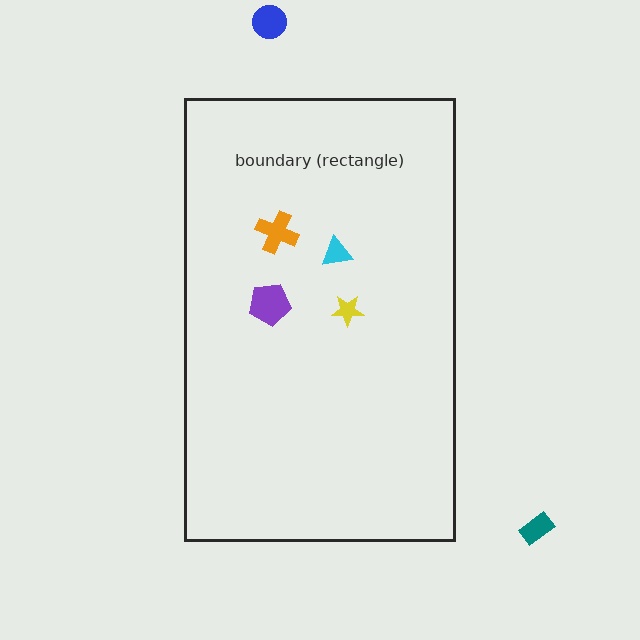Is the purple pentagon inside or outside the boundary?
Inside.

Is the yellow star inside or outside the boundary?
Inside.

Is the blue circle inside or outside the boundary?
Outside.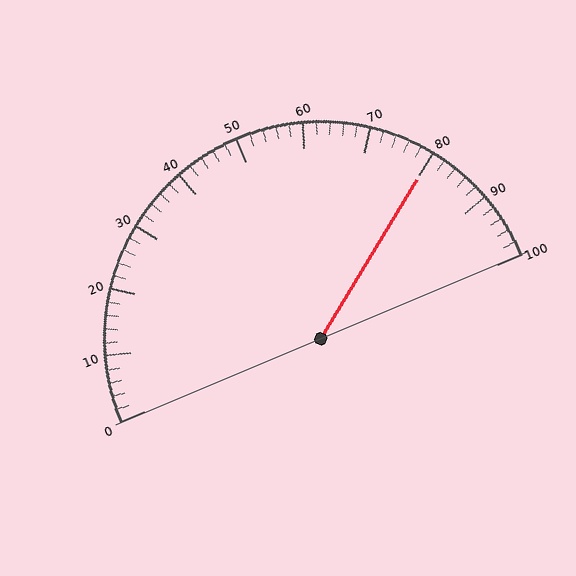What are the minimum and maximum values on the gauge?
The gauge ranges from 0 to 100.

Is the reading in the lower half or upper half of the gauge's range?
The reading is in the upper half of the range (0 to 100).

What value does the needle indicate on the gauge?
The needle indicates approximately 80.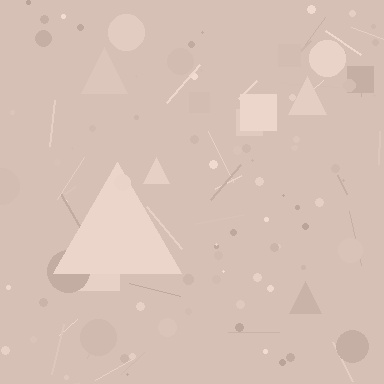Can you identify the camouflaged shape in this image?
The camouflaged shape is a triangle.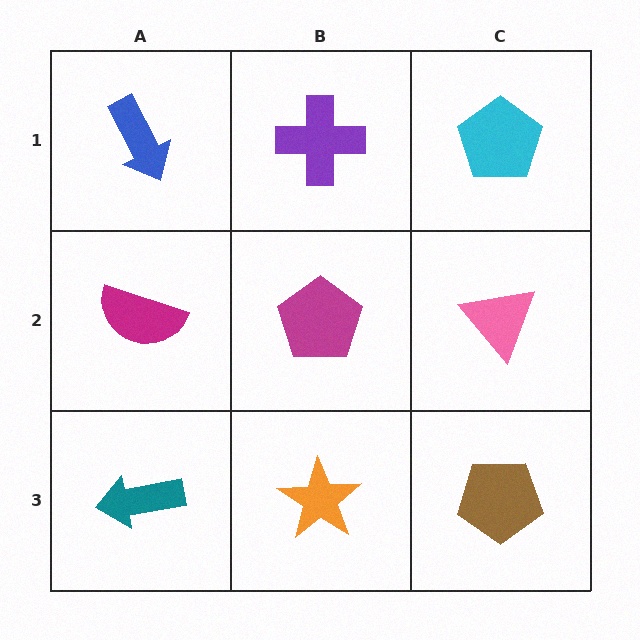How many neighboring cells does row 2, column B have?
4.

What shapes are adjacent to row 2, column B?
A purple cross (row 1, column B), an orange star (row 3, column B), a magenta semicircle (row 2, column A), a pink triangle (row 2, column C).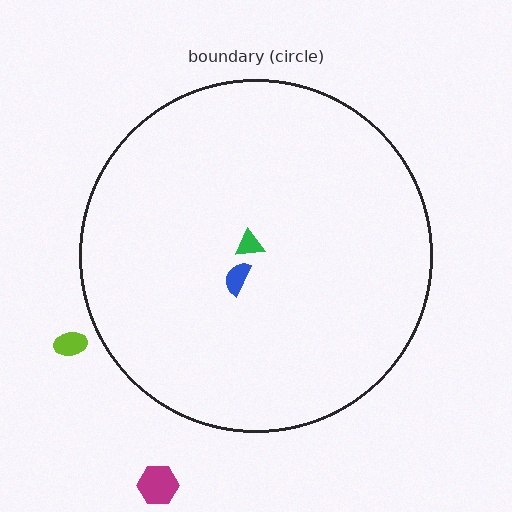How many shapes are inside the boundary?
2 inside, 2 outside.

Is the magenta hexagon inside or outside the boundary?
Outside.